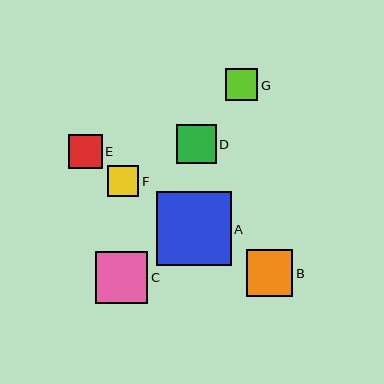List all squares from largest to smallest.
From largest to smallest: A, C, B, D, E, G, F.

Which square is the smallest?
Square F is the smallest with a size of approximately 31 pixels.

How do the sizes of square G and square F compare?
Square G and square F are approximately the same size.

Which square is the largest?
Square A is the largest with a size of approximately 74 pixels.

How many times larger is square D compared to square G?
Square D is approximately 1.2 times the size of square G.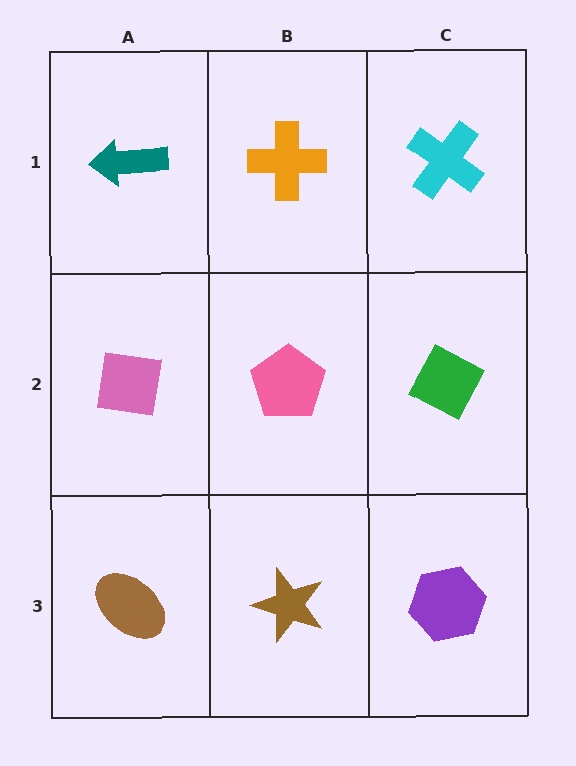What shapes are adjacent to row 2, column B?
An orange cross (row 1, column B), a brown star (row 3, column B), a pink square (row 2, column A), a green diamond (row 2, column C).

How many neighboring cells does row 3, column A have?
2.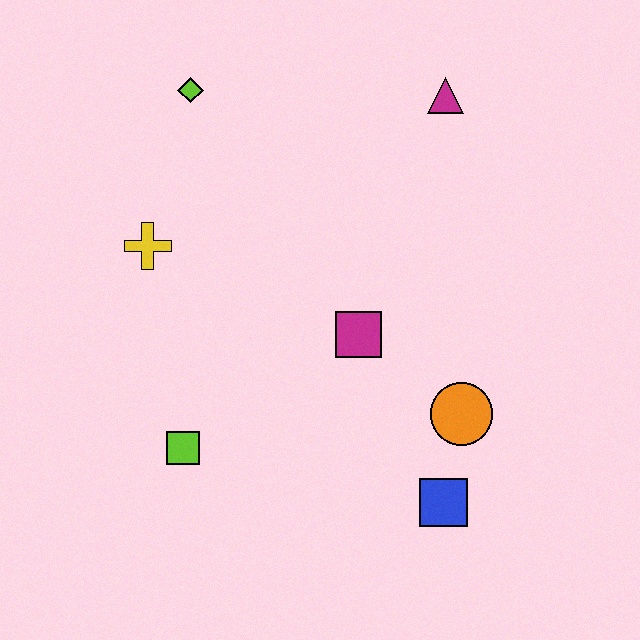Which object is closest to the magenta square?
The orange circle is closest to the magenta square.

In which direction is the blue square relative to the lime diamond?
The blue square is below the lime diamond.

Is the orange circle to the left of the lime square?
No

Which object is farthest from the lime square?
The magenta triangle is farthest from the lime square.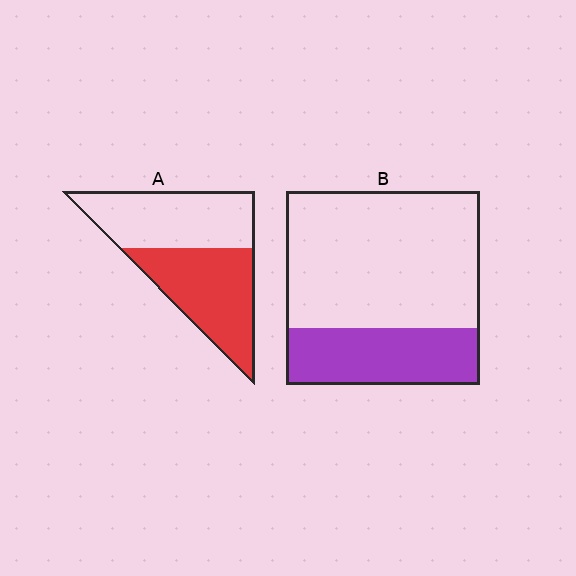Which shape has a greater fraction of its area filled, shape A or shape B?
Shape A.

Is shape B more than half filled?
No.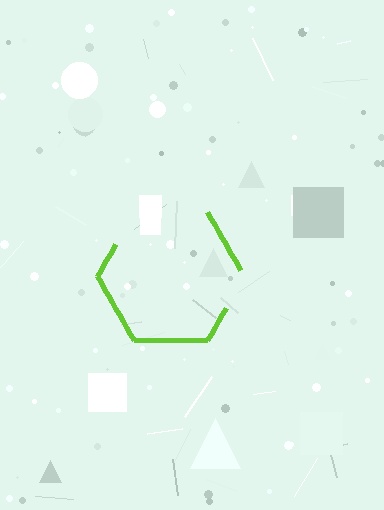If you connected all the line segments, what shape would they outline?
They would outline a hexagon.